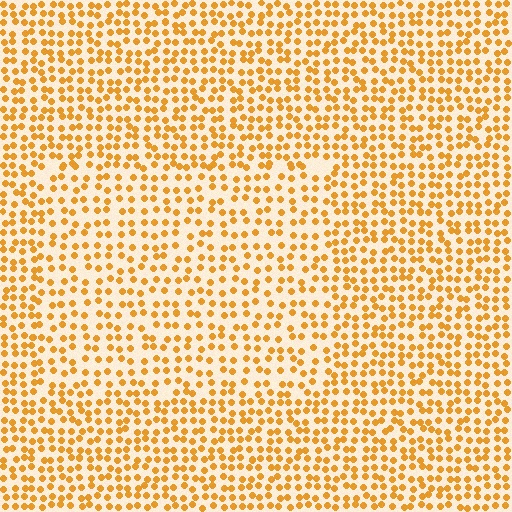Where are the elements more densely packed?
The elements are more densely packed outside the rectangle boundary.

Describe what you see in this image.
The image contains small orange elements arranged at two different densities. A rectangle-shaped region is visible where the elements are less densely packed than the surrounding area.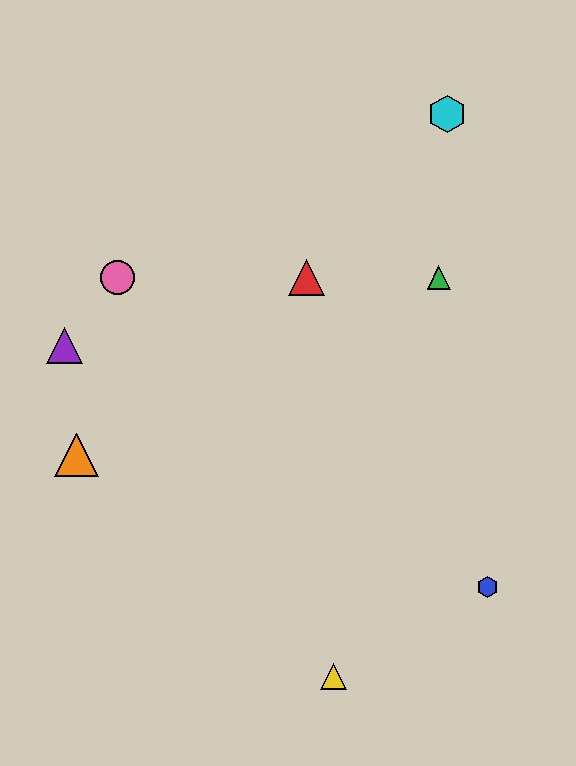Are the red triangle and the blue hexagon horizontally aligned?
No, the red triangle is at y≈278 and the blue hexagon is at y≈587.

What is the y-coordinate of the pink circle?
The pink circle is at y≈278.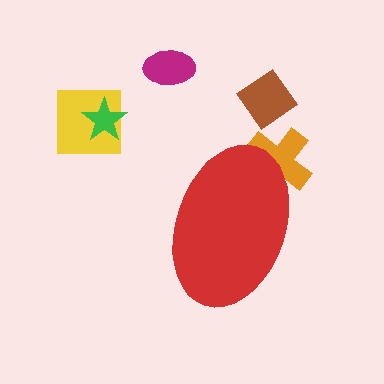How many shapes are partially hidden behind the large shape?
1 shape is partially hidden.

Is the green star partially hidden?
No, the green star is fully visible.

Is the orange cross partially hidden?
Yes, the orange cross is partially hidden behind the red ellipse.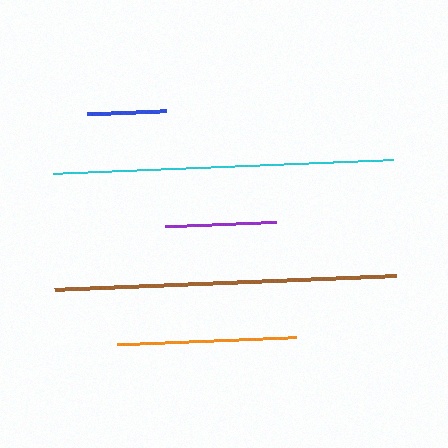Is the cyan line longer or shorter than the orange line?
The cyan line is longer than the orange line.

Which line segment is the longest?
The brown line is the longest at approximately 342 pixels.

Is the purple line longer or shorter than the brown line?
The brown line is longer than the purple line.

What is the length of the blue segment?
The blue segment is approximately 79 pixels long.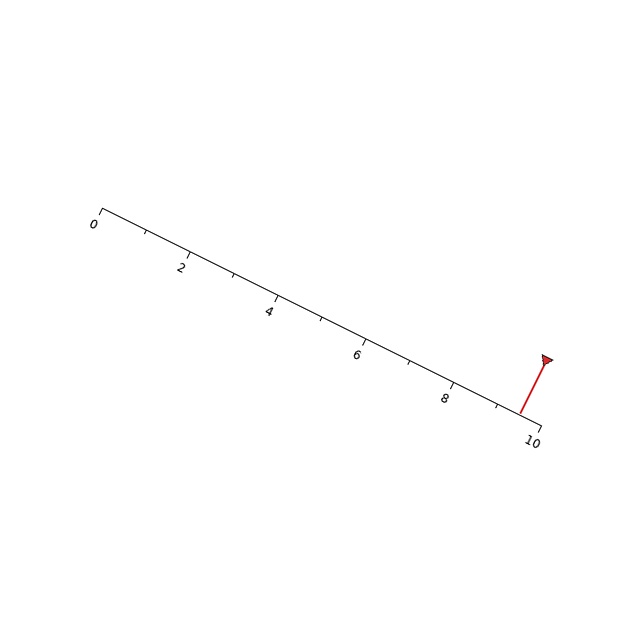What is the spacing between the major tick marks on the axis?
The major ticks are spaced 2 apart.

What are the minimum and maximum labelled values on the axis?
The axis runs from 0 to 10.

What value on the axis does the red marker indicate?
The marker indicates approximately 9.5.